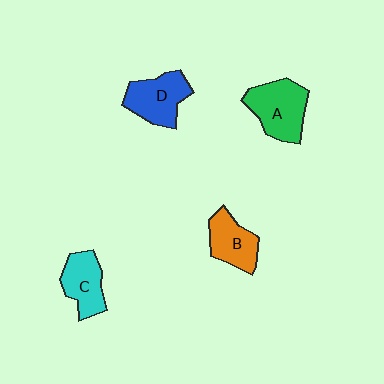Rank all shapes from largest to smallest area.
From largest to smallest: A (green), D (blue), C (cyan), B (orange).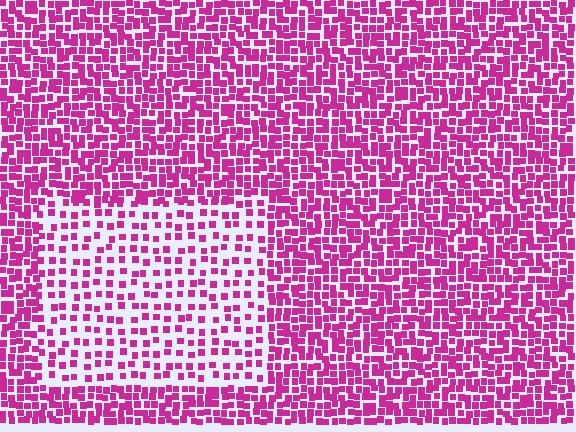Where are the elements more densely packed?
The elements are more densely packed outside the rectangle boundary.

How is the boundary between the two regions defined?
The boundary is defined by a change in element density (approximately 2.2x ratio). All elements are the same color, size, and shape.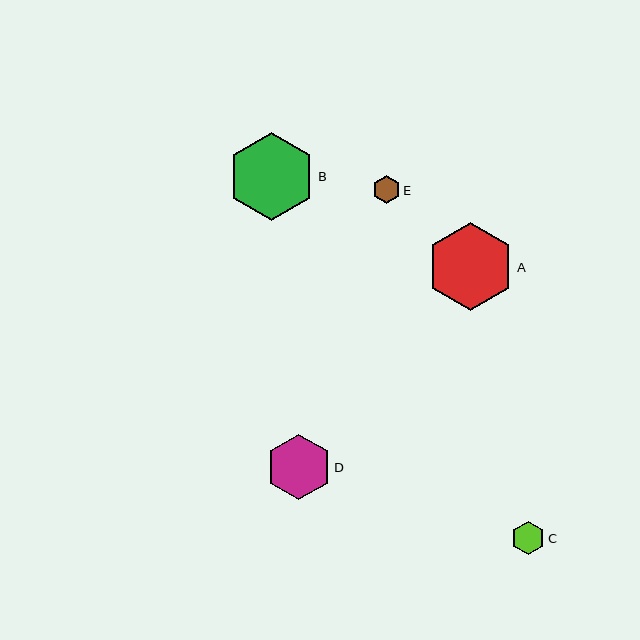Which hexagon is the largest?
Hexagon A is the largest with a size of approximately 88 pixels.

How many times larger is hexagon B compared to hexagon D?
Hexagon B is approximately 1.4 times the size of hexagon D.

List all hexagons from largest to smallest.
From largest to smallest: A, B, D, C, E.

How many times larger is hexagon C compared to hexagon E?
Hexagon C is approximately 1.2 times the size of hexagon E.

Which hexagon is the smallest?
Hexagon E is the smallest with a size of approximately 28 pixels.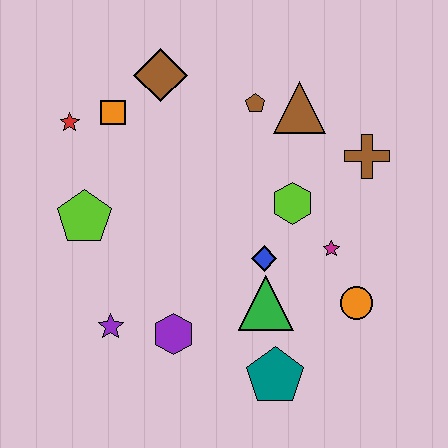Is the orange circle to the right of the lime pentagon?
Yes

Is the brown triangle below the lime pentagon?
No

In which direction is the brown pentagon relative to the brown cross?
The brown pentagon is to the left of the brown cross.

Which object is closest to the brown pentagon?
The brown triangle is closest to the brown pentagon.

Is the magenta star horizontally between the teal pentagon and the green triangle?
No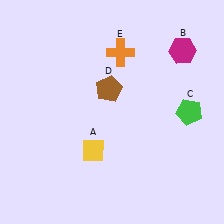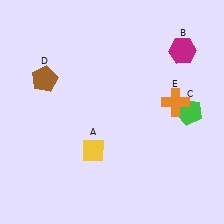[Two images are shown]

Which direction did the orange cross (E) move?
The orange cross (E) moved right.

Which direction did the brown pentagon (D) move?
The brown pentagon (D) moved left.